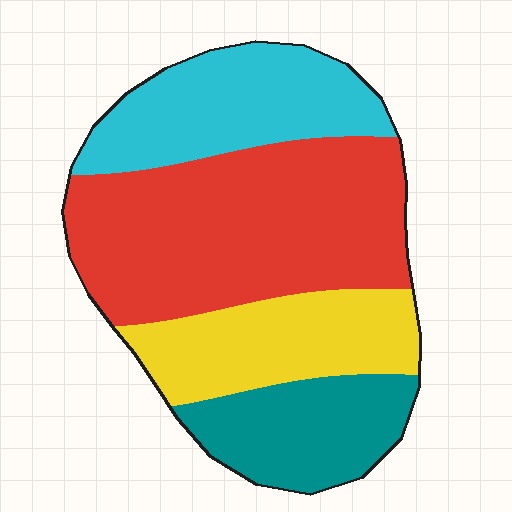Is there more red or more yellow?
Red.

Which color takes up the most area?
Red, at roughly 40%.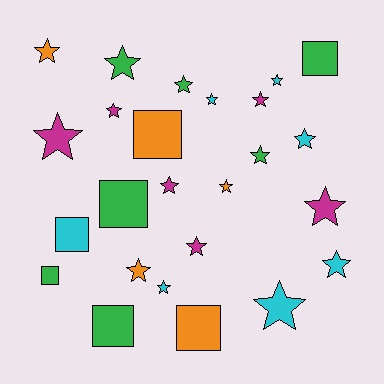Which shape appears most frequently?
Star, with 18 objects.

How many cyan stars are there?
There are 6 cyan stars.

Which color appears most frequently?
Cyan, with 7 objects.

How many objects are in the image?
There are 25 objects.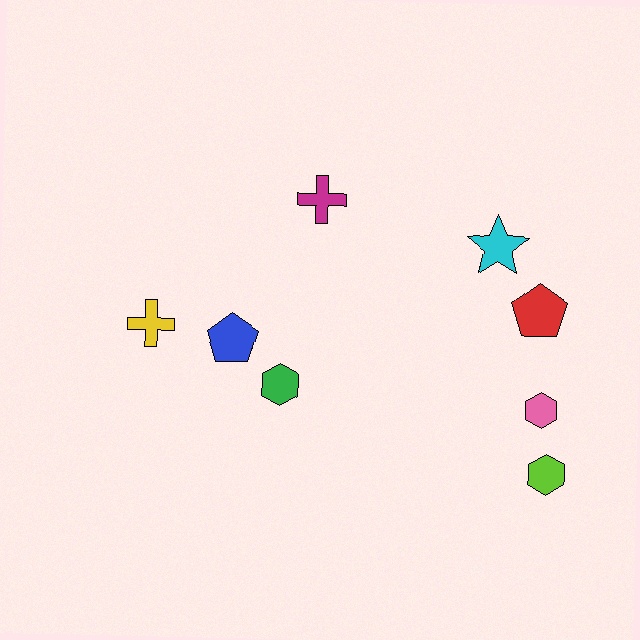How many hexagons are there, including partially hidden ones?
There are 3 hexagons.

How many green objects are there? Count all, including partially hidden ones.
There is 1 green object.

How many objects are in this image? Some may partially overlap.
There are 8 objects.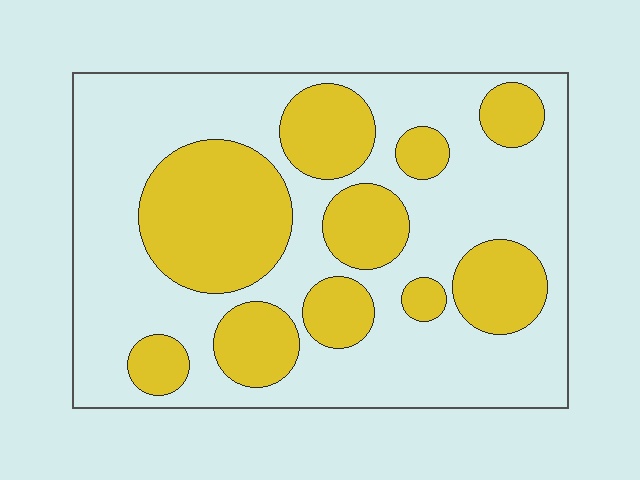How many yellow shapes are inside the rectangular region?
10.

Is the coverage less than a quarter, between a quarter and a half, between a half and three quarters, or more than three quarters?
Between a quarter and a half.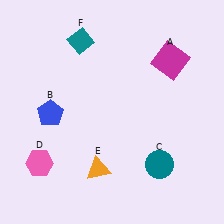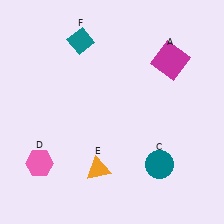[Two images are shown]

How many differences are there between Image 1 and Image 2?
There is 1 difference between the two images.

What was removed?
The blue pentagon (B) was removed in Image 2.